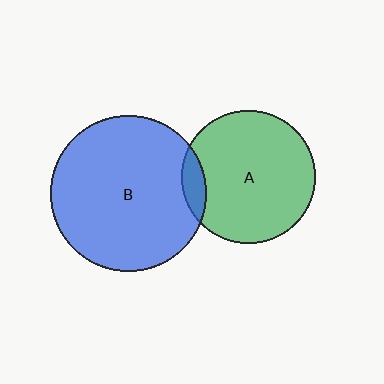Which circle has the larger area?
Circle B (blue).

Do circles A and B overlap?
Yes.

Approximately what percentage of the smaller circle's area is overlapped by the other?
Approximately 10%.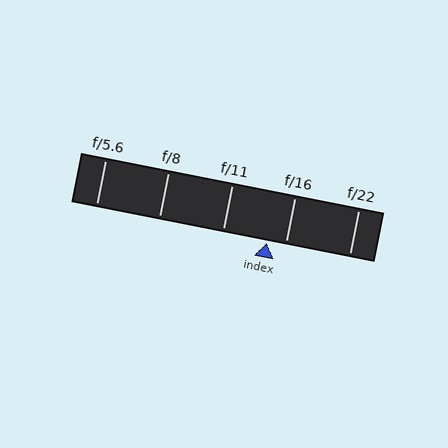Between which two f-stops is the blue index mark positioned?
The index mark is between f/11 and f/16.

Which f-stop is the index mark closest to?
The index mark is closest to f/16.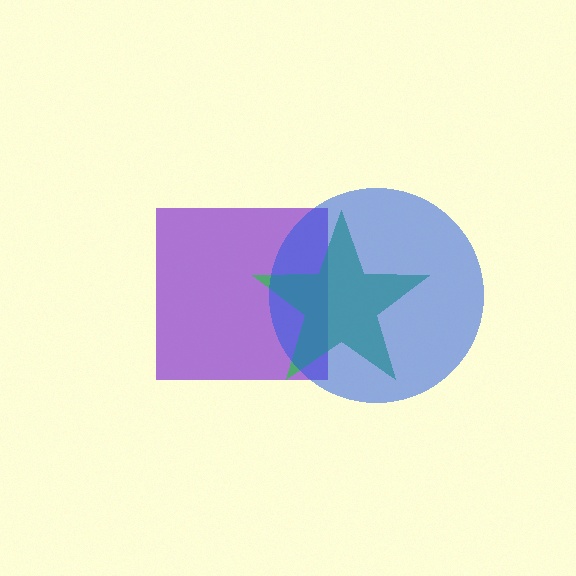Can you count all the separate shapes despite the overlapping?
Yes, there are 3 separate shapes.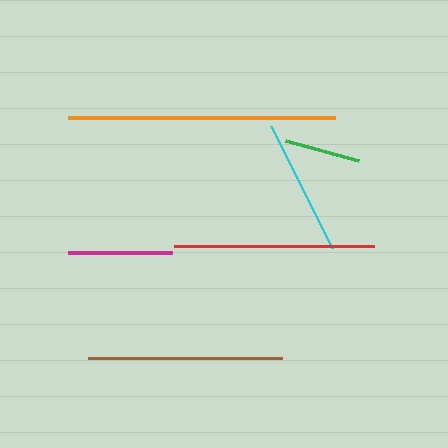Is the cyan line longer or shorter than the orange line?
The orange line is longer than the cyan line.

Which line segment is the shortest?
The green line is the shortest at approximately 76 pixels.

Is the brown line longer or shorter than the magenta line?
The brown line is longer than the magenta line.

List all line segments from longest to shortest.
From longest to shortest: orange, red, brown, cyan, magenta, green.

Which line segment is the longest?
The orange line is the longest at approximately 267 pixels.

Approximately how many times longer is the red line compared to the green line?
The red line is approximately 2.6 times the length of the green line.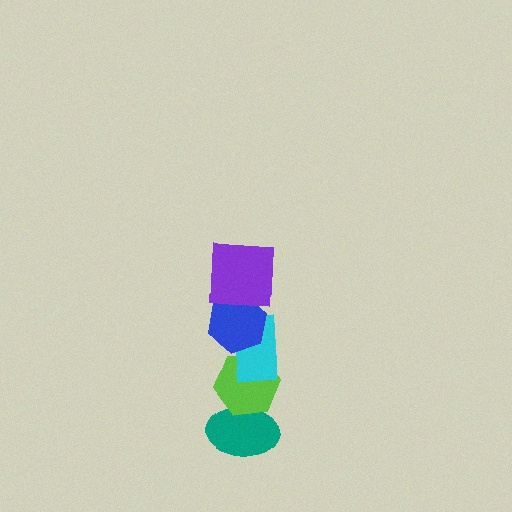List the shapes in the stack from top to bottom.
From top to bottom: the purple square, the blue hexagon, the cyan rectangle, the lime hexagon, the teal ellipse.